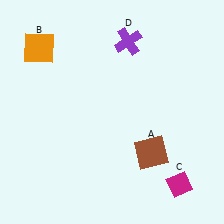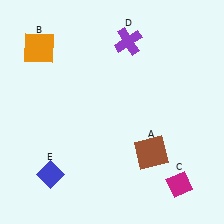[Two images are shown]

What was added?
A blue diamond (E) was added in Image 2.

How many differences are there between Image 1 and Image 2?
There is 1 difference between the two images.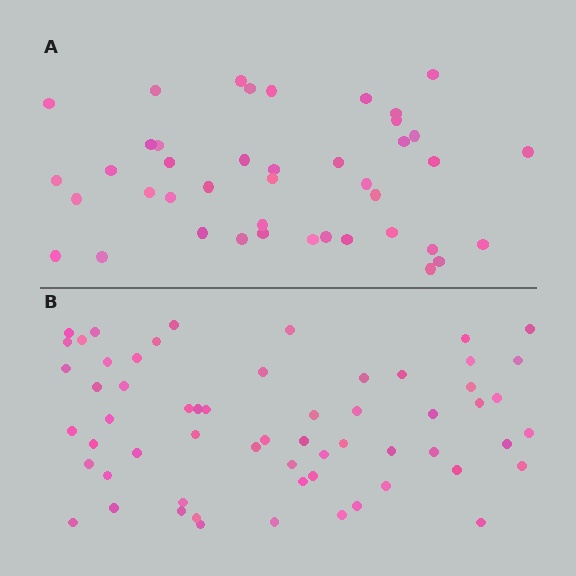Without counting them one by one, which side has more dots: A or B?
Region B (the bottom region) has more dots.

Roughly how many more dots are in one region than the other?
Region B has approximately 20 more dots than region A.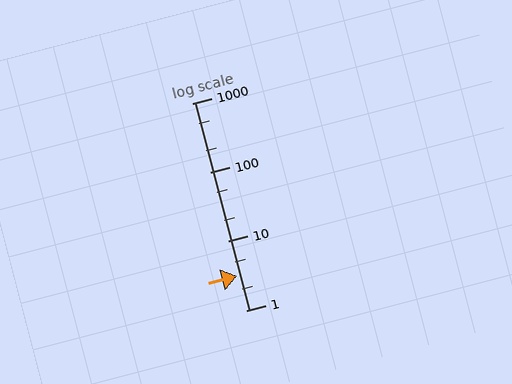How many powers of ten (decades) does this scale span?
The scale spans 3 decades, from 1 to 1000.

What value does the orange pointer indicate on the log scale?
The pointer indicates approximately 3.1.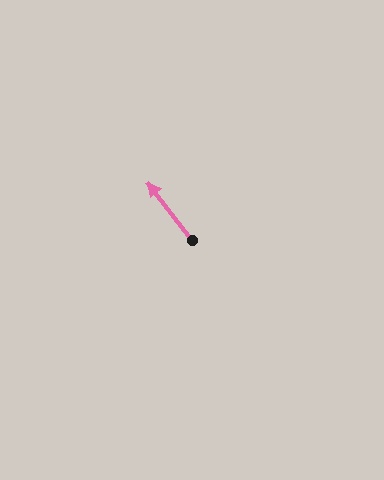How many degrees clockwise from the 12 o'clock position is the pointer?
Approximately 322 degrees.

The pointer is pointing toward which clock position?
Roughly 11 o'clock.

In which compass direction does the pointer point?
Northwest.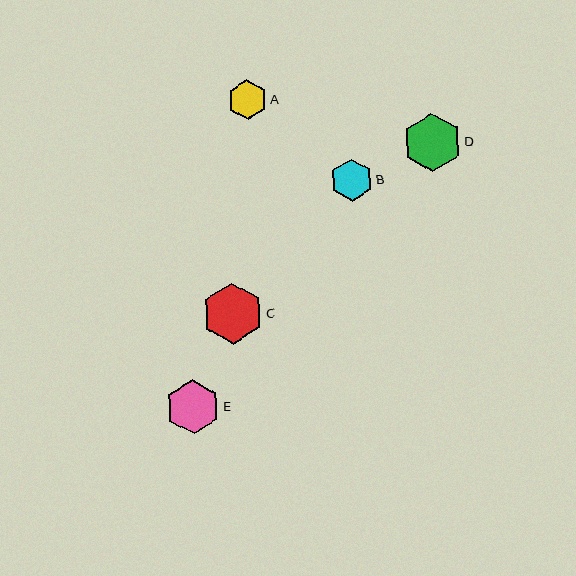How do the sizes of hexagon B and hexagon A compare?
Hexagon B and hexagon A are approximately the same size.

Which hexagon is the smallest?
Hexagon A is the smallest with a size of approximately 40 pixels.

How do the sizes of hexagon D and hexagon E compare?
Hexagon D and hexagon E are approximately the same size.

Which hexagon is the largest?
Hexagon C is the largest with a size of approximately 61 pixels.